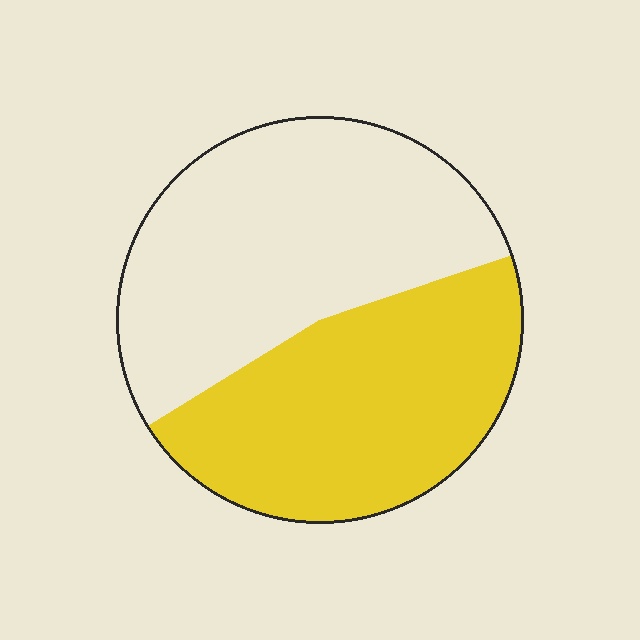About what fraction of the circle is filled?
About one half (1/2).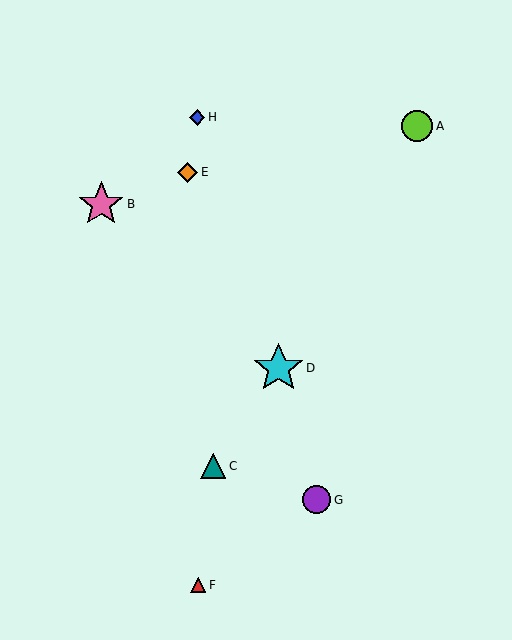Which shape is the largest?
The cyan star (labeled D) is the largest.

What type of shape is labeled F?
Shape F is a red triangle.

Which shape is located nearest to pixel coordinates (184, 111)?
The blue diamond (labeled H) at (197, 117) is nearest to that location.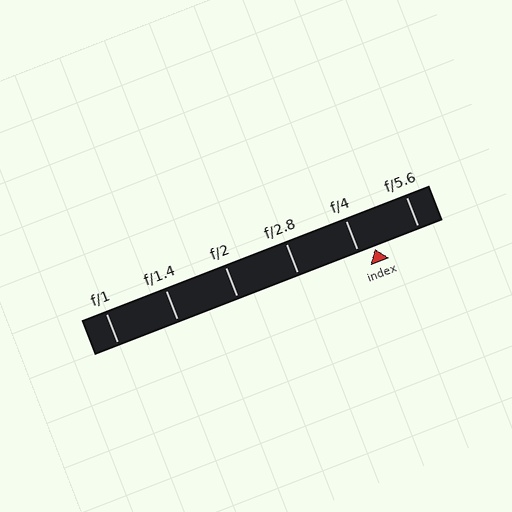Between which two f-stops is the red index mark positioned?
The index mark is between f/4 and f/5.6.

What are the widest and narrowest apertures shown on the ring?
The widest aperture shown is f/1 and the narrowest is f/5.6.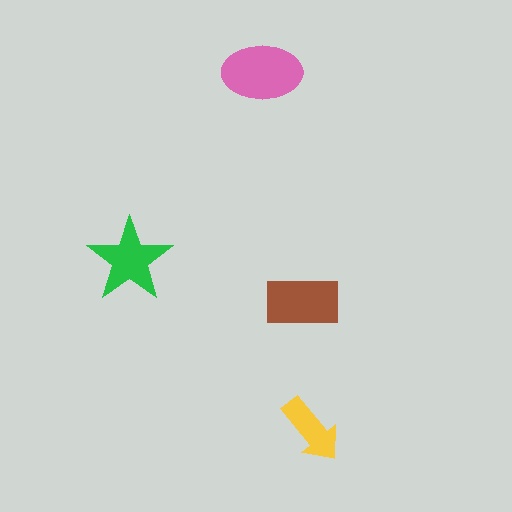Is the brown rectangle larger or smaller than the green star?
Larger.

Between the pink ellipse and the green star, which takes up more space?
The pink ellipse.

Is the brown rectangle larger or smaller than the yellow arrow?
Larger.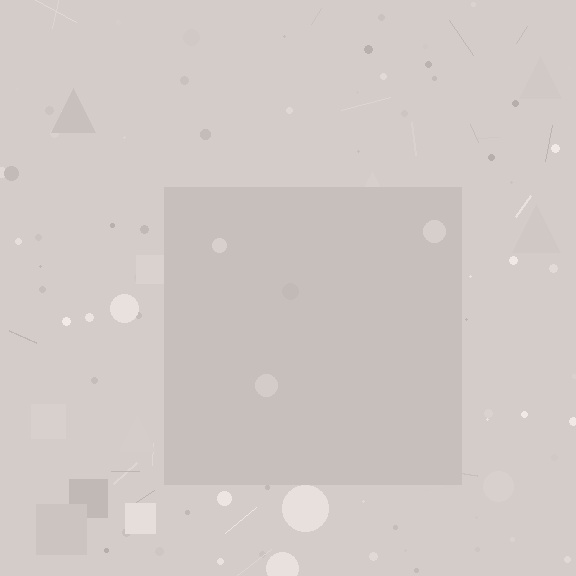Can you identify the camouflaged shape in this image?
The camouflaged shape is a square.